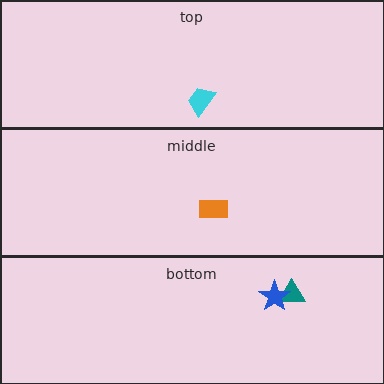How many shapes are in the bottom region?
2.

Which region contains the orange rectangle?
The middle region.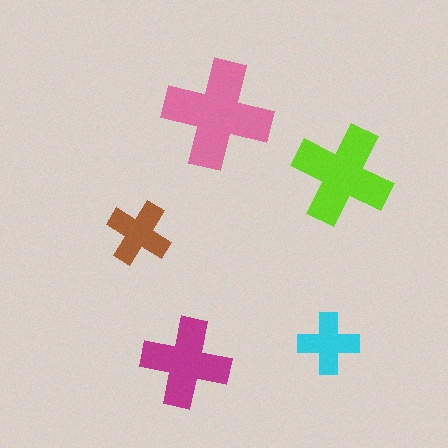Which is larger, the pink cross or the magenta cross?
The pink one.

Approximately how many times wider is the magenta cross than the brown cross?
About 1.5 times wider.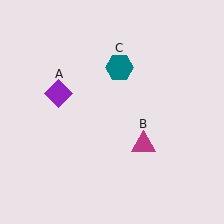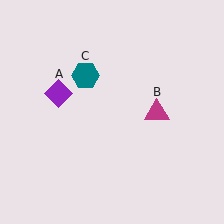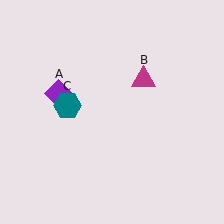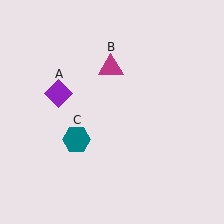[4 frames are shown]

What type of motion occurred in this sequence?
The magenta triangle (object B), teal hexagon (object C) rotated counterclockwise around the center of the scene.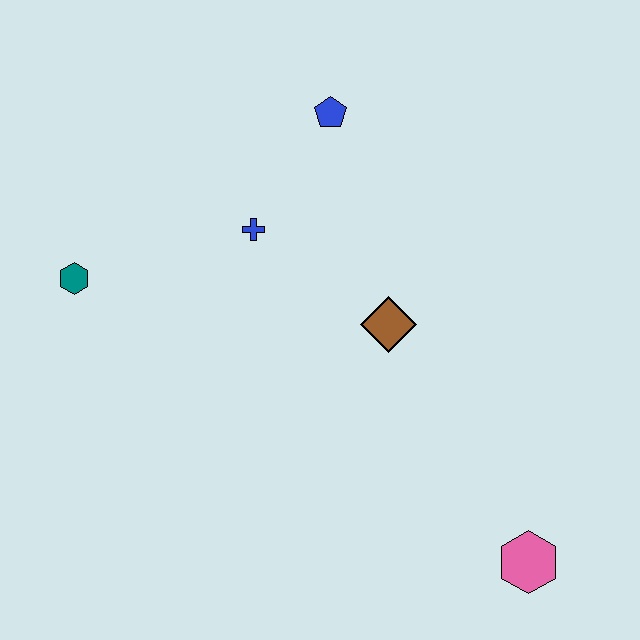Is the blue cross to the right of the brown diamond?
No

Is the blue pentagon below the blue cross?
No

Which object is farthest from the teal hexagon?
The pink hexagon is farthest from the teal hexagon.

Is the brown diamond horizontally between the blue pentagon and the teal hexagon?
No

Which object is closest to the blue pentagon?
The blue cross is closest to the blue pentagon.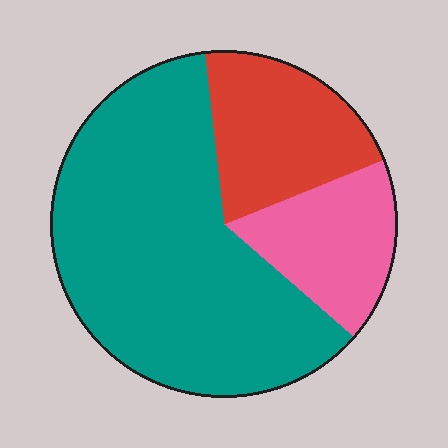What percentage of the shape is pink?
Pink takes up less than a quarter of the shape.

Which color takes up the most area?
Teal, at roughly 60%.